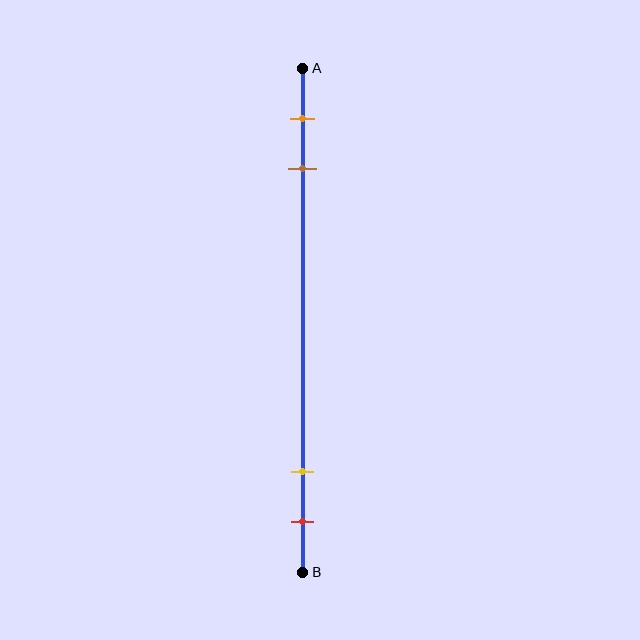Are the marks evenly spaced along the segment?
No, the marks are not evenly spaced.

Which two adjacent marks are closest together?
The yellow and red marks are the closest adjacent pair.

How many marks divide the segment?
There are 4 marks dividing the segment.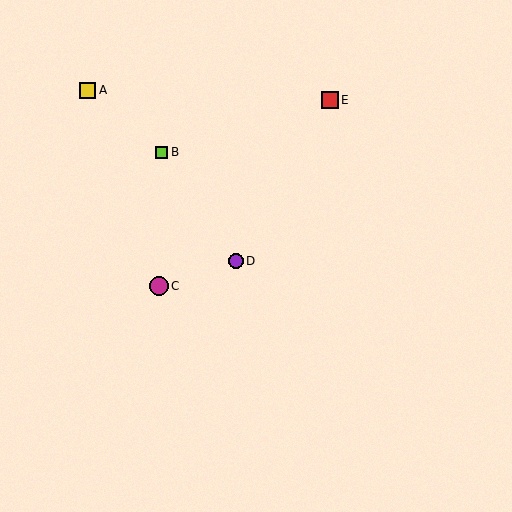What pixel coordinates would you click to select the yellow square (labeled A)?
Click at (88, 90) to select the yellow square A.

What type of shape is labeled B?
Shape B is a lime square.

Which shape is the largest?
The magenta circle (labeled C) is the largest.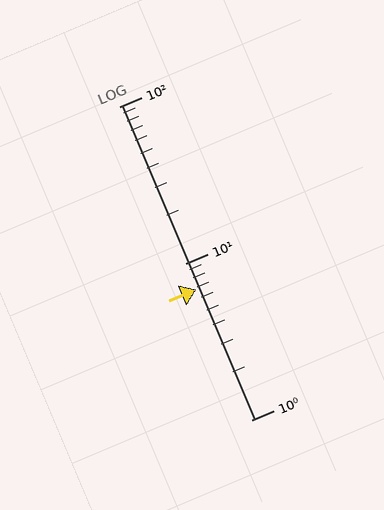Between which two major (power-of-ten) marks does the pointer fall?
The pointer is between 1 and 10.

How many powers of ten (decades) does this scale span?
The scale spans 2 decades, from 1 to 100.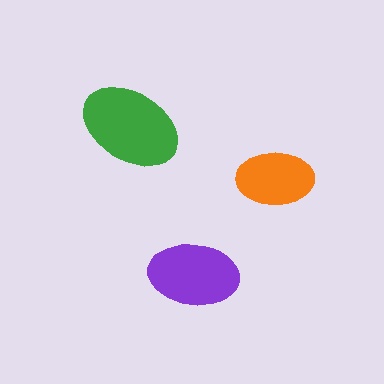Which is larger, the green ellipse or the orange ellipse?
The green one.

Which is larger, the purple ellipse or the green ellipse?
The green one.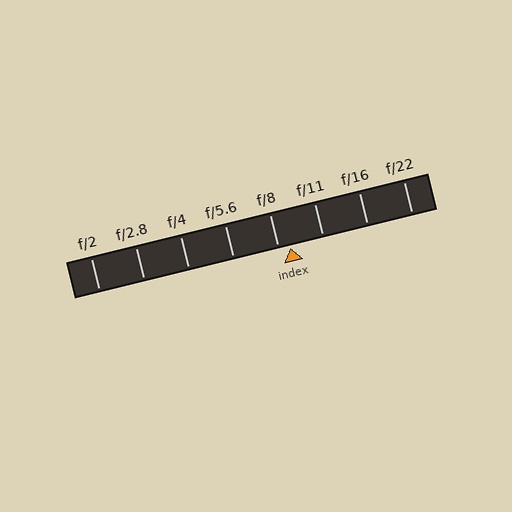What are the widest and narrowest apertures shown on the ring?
The widest aperture shown is f/2 and the narrowest is f/22.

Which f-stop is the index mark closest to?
The index mark is closest to f/8.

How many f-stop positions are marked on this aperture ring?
There are 8 f-stop positions marked.